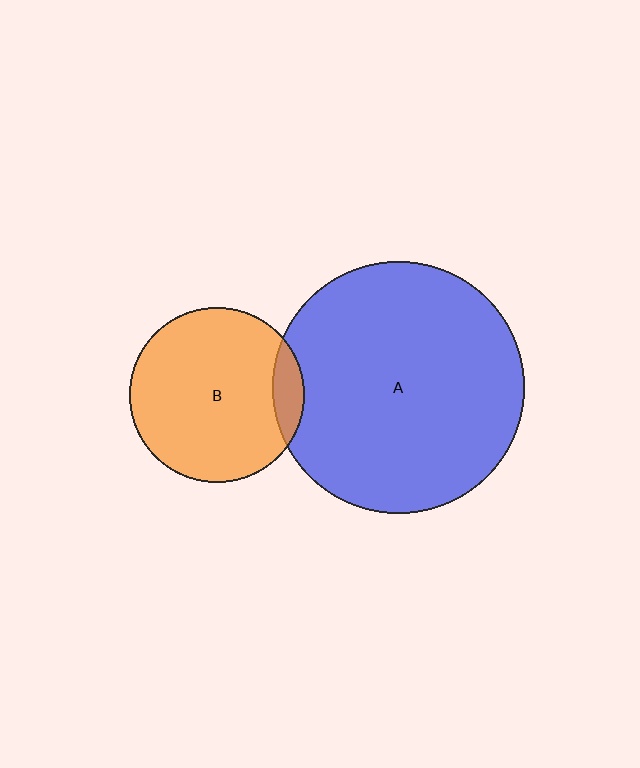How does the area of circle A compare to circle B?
Approximately 2.1 times.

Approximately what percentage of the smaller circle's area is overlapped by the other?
Approximately 10%.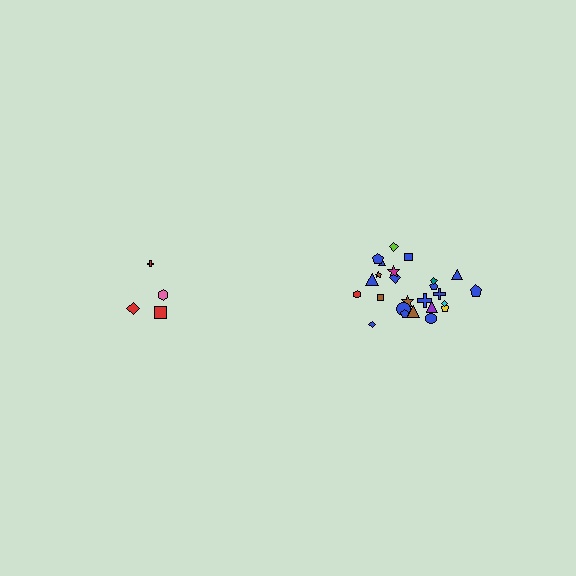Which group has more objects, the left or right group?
The right group.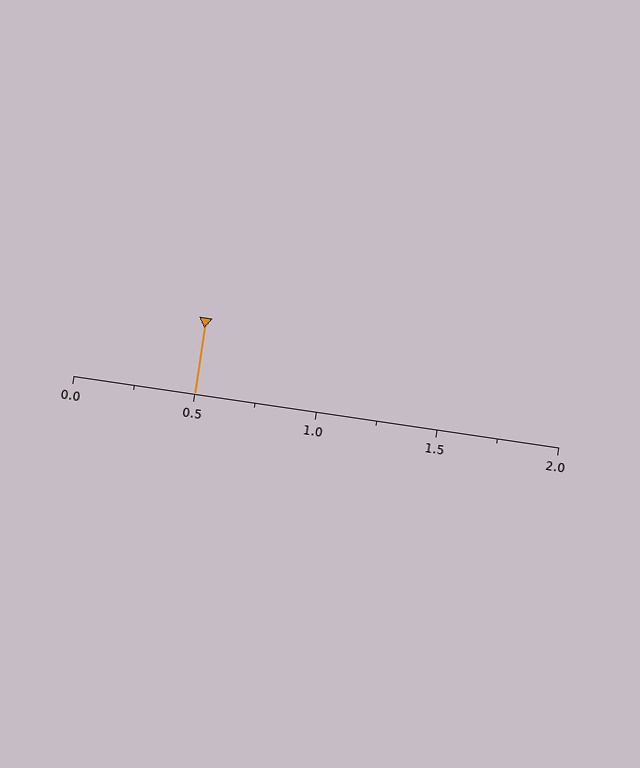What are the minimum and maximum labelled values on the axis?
The axis runs from 0.0 to 2.0.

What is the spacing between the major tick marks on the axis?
The major ticks are spaced 0.5 apart.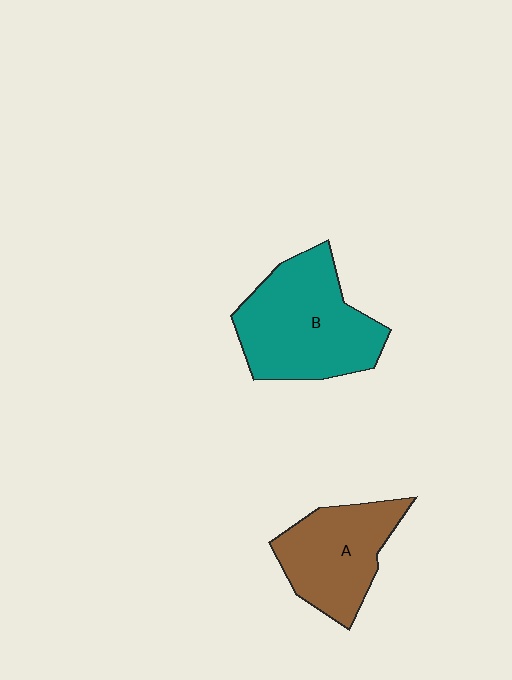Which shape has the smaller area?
Shape A (brown).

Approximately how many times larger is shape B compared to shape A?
Approximately 1.3 times.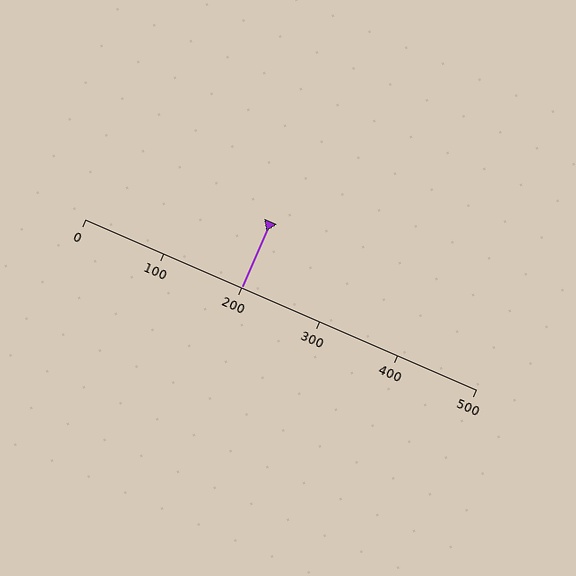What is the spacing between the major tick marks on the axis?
The major ticks are spaced 100 apart.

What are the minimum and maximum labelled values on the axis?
The axis runs from 0 to 500.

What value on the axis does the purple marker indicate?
The marker indicates approximately 200.